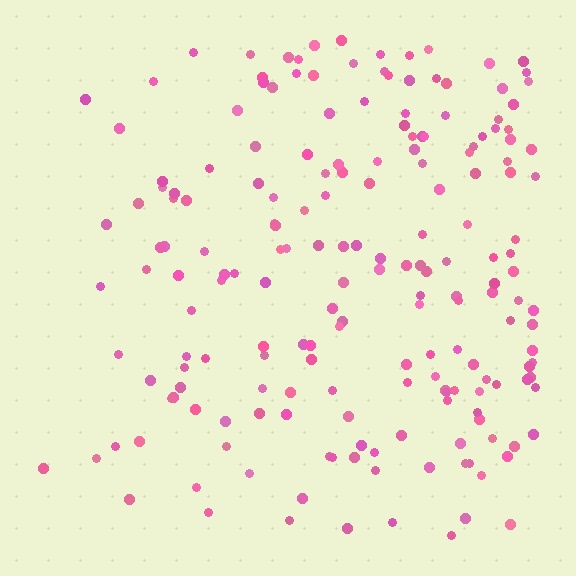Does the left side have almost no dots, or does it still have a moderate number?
Still a moderate number, just noticeably fewer than the right.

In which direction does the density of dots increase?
From left to right, with the right side densest.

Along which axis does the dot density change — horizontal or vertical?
Horizontal.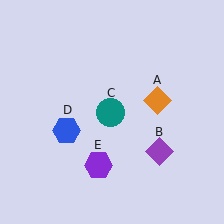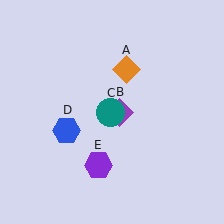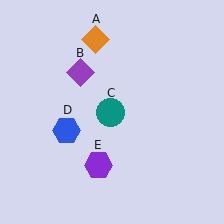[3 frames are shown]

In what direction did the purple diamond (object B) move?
The purple diamond (object B) moved up and to the left.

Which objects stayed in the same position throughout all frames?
Teal circle (object C) and blue hexagon (object D) and purple hexagon (object E) remained stationary.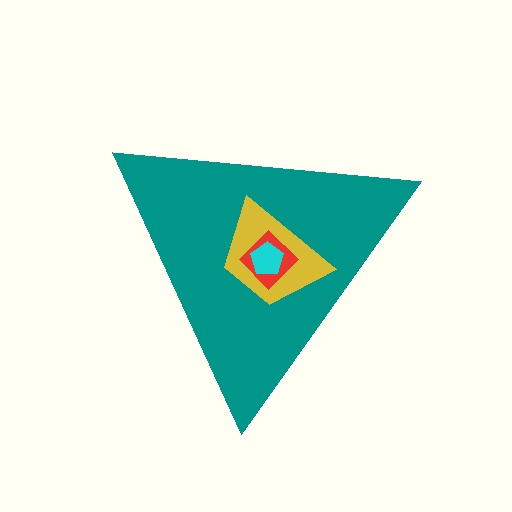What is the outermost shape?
The teal triangle.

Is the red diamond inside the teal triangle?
Yes.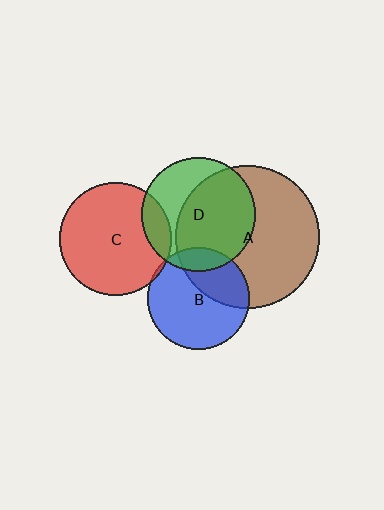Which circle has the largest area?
Circle A (brown).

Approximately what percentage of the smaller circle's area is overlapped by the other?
Approximately 15%.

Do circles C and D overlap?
Yes.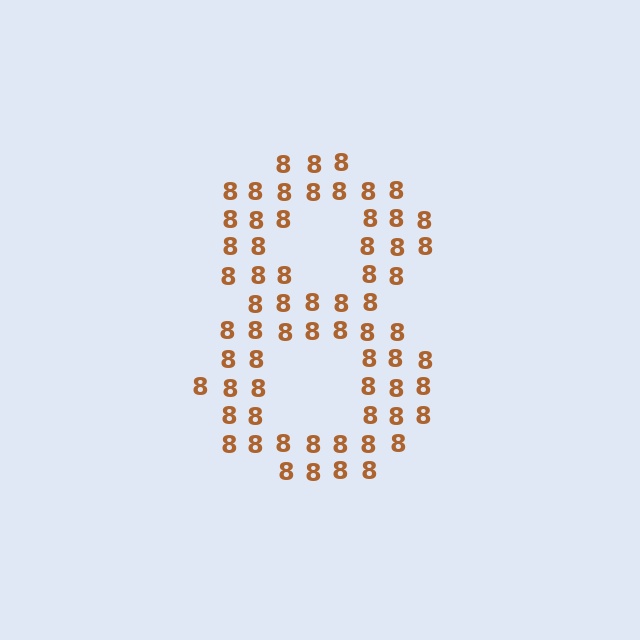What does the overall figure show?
The overall figure shows the digit 8.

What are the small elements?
The small elements are digit 8's.